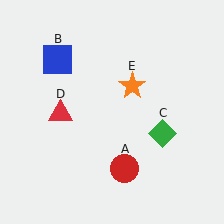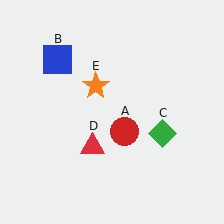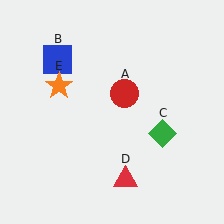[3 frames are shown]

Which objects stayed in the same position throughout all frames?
Blue square (object B) and green diamond (object C) remained stationary.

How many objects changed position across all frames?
3 objects changed position: red circle (object A), red triangle (object D), orange star (object E).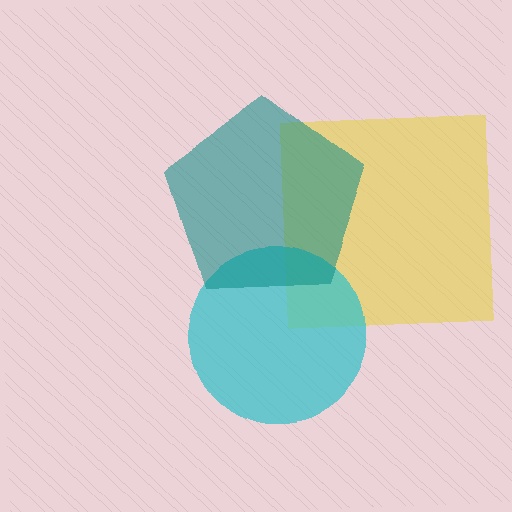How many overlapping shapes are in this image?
There are 3 overlapping shapes in the image.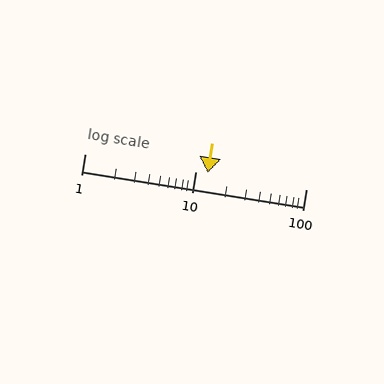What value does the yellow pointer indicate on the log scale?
The pointer indicates approximately 13.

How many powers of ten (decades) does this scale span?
The scale spans 2 decades, from 1 to 100.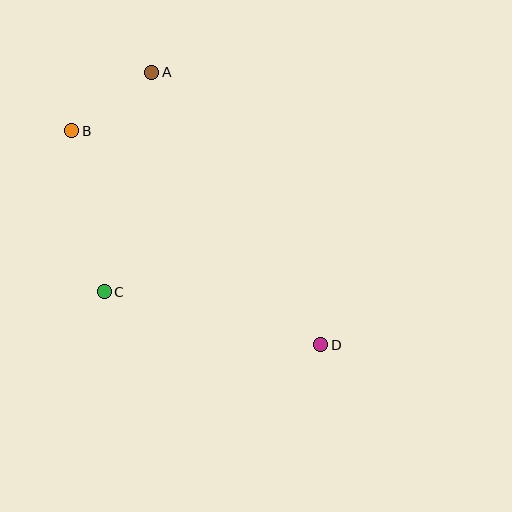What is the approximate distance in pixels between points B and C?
The distance between B and C is approximately 164 pixels.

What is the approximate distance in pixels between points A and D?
The distance between A and D is approximately 321 pixels.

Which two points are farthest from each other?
Points B and D are farthest from each other.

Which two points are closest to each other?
Points A and B are closest to each other.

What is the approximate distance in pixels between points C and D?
The distance between C and D is approximately 223 pixels.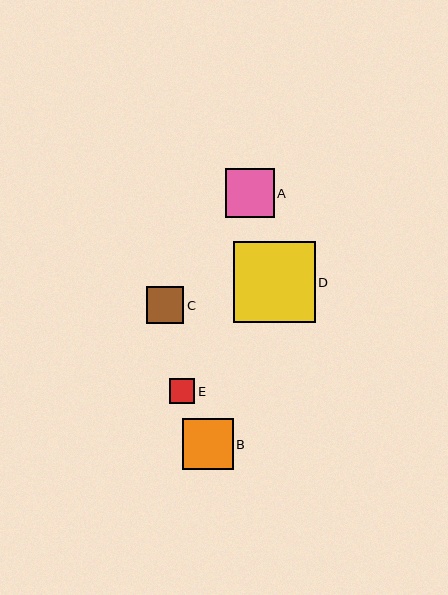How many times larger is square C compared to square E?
Square C is approximately 1.5 times the size of square E.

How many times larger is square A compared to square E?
Square A is approximately 1.9 times the size of square E.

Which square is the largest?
Square D is the largest with a size of approximately 81 pixels.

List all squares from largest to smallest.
From largest to smallest: D, B, A, C, E.